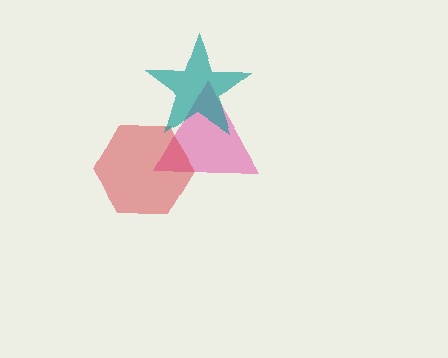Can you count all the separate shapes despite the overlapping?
Yes, there are 3 separate shapes.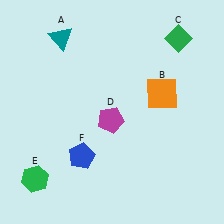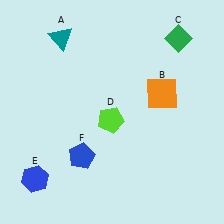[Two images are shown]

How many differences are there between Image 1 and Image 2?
There are 2 differences between the two images.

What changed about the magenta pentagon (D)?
In Image 1, D is magenta. In Image 2, it changed to lime.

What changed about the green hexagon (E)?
In Image 1, E is green. In Image 2, it changed to blue.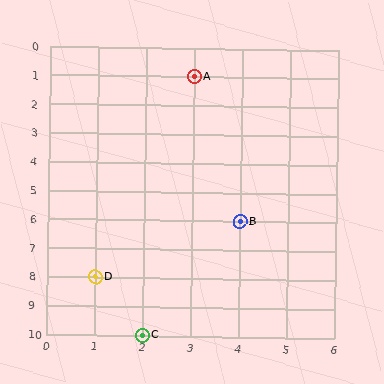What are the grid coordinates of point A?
Point A is at grid coordinates (3, 1).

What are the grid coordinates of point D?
Point D is at grid coordinates (1, 8).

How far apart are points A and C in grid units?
Points A and C are 1 column and 9 rows apart (about 9.1 grid units diagonally).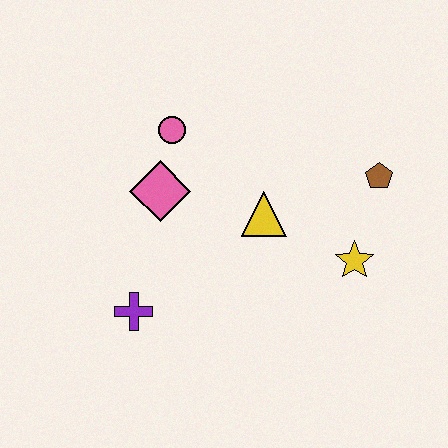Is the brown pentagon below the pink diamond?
No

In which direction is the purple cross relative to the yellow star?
The purple cross is to the left of the yellow star.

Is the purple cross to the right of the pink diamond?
No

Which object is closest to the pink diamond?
The pink circle is closest to the pink diamond.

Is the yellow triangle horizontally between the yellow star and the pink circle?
Yes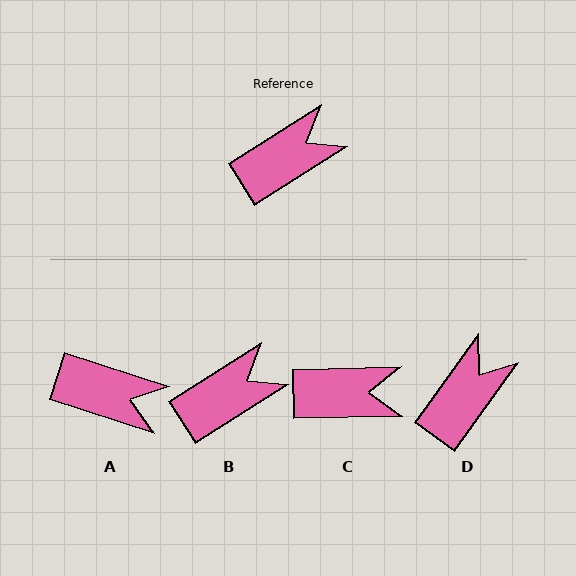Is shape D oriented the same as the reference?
No, it is off by about 22 degrees.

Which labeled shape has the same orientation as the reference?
B.